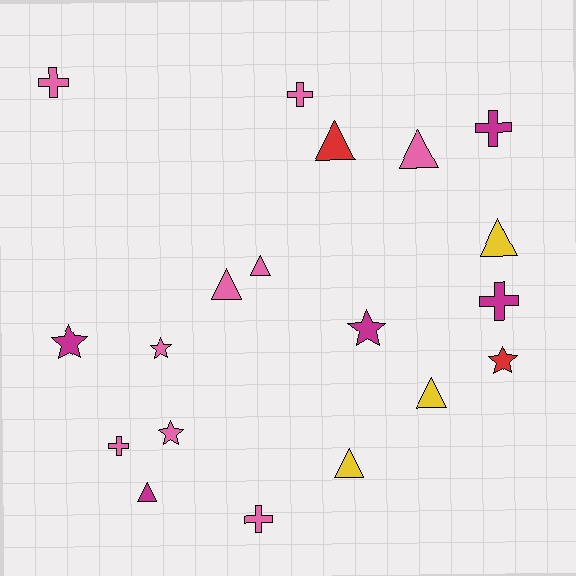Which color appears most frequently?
Pink, with 9 objects.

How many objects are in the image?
There are 19 objects.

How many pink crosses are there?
There are 4 pink crosses.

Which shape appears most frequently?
Triangle, with 8 objects.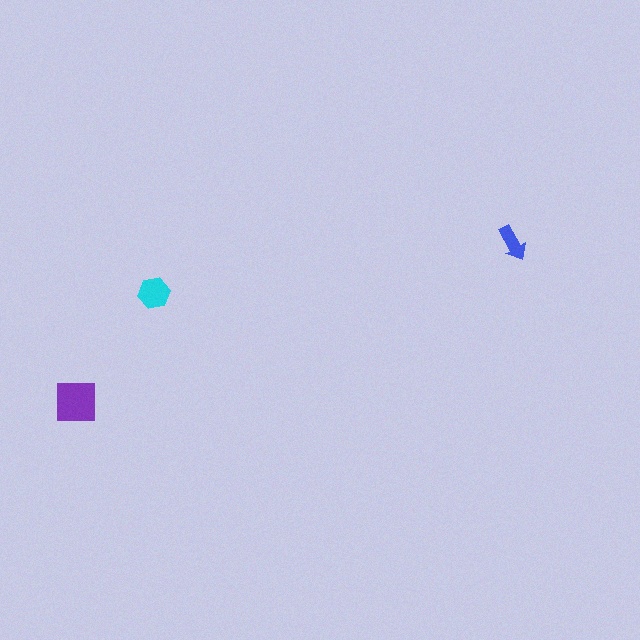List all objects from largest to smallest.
The purple square, the cyan hexagon, the blue arrow.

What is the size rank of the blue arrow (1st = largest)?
3rd.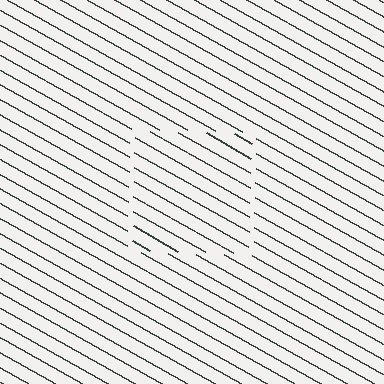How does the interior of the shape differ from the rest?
The interior of the shape contains the same grating, shifted by half a period — the contour is defined by the phase discontinuity where line-ends from the inner and outer gratings abut.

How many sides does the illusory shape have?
4 sides — the line-ends trace a square.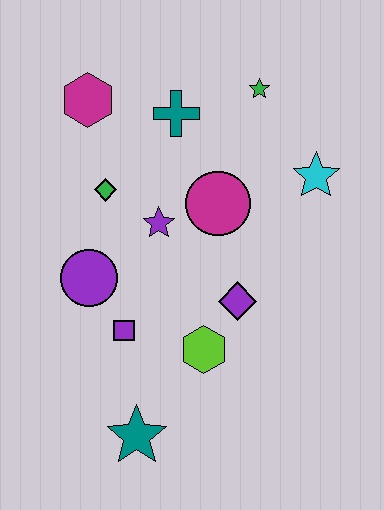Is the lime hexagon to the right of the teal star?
Yes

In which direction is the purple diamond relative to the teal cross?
The purple diamond is below the teal cross.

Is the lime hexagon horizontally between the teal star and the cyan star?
Yes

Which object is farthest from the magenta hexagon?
The teal star is farthest from the magenta hexagon.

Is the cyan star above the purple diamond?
Yes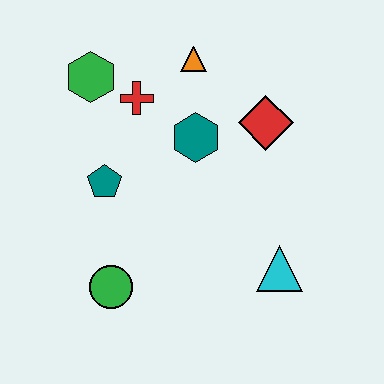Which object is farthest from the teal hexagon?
The green circle is farthest from the teal hexagon.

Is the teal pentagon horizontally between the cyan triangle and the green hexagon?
Yes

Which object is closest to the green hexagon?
The red cross is closest to the green hexagon.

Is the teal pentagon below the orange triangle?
Yes